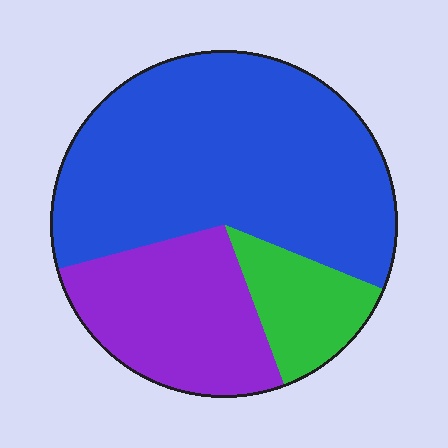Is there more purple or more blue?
Blue.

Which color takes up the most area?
Blue, at roughly 60%.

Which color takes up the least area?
Green, at roughly 15%.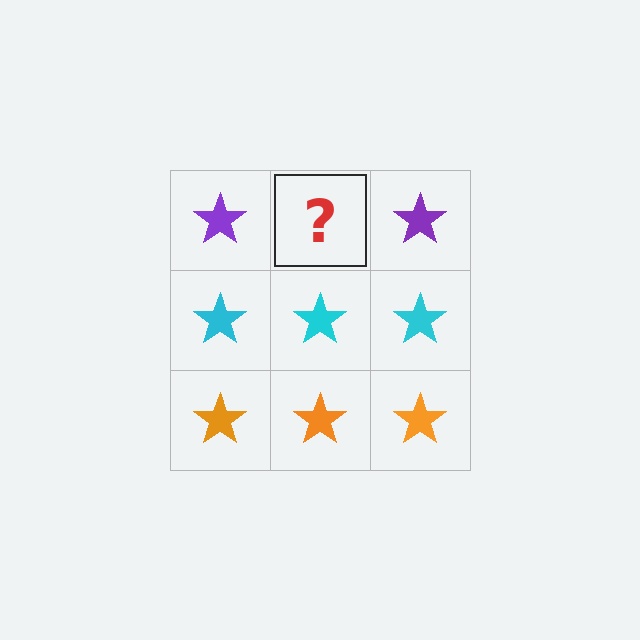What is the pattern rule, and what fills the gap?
The rule is that each row has a consistent color. The gap should be filled with a purple star.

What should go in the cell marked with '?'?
The missing cell should contain a purple star.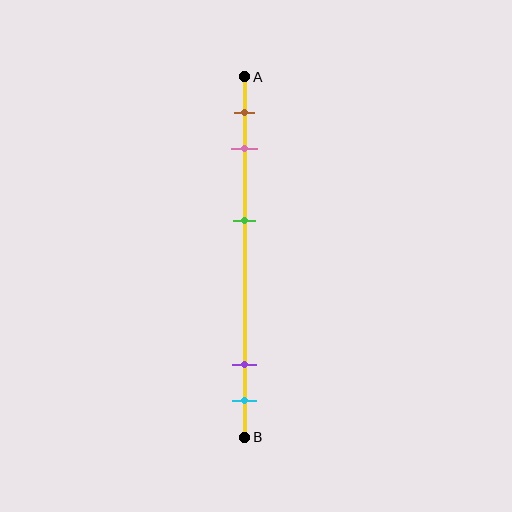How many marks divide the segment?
There are 5 marks dividing the segment.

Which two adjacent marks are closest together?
The purple and cyan marks are the closest adjacent pair.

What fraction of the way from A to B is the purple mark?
The purple mark is approximately 80% (0.8) of the way from A to B.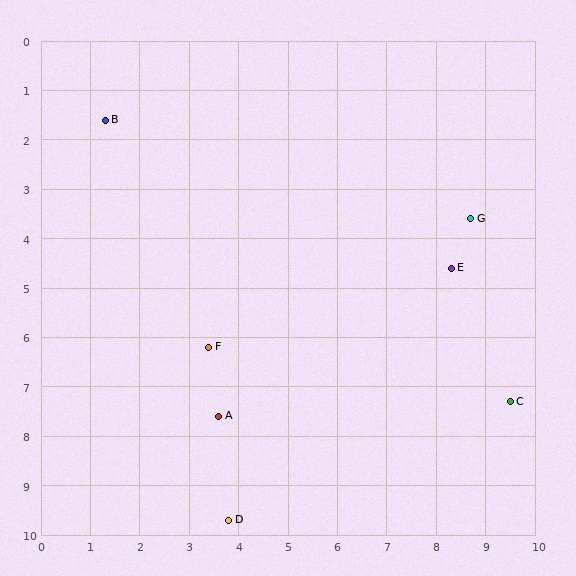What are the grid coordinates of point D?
Point D is at approximately (3.8, 9.7).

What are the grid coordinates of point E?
Point E is at approximately (8.3, 4.6).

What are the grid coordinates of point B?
Point B is at approximately (1.3, 1.6).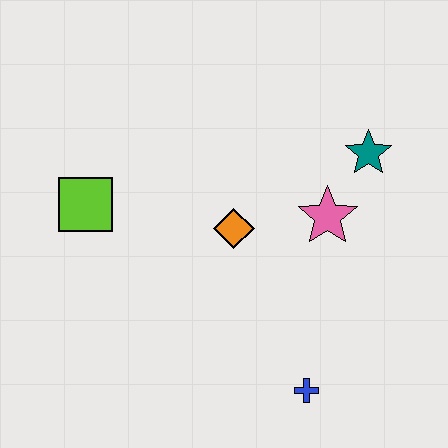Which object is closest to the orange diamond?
The pink star is closest to the orange diamond.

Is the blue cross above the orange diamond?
No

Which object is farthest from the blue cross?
The lime square is farthest from the blue cross.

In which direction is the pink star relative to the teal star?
The pink star is below the teal star.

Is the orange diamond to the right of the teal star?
No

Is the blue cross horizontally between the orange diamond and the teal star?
Yes